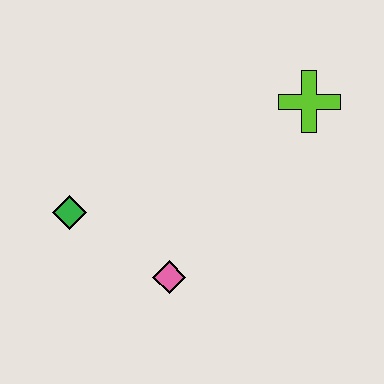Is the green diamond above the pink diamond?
Yes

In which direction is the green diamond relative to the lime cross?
The green diamond is to the left of the lime cross.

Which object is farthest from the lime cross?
The green diamond is farthest from the lime cross.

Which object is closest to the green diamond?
The pink diamond is closest to the green diamond.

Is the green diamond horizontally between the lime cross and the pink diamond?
No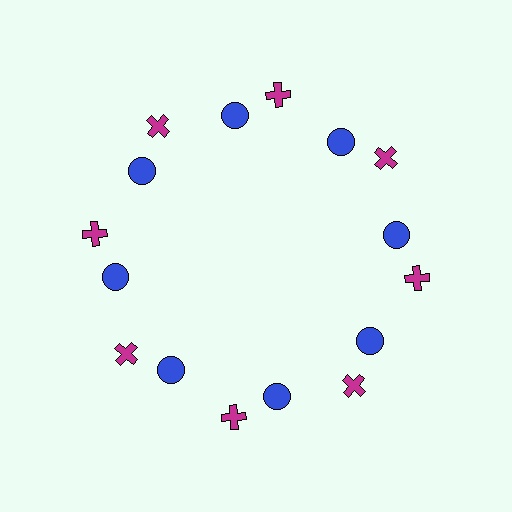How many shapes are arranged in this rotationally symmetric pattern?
There are 16 shapes, arranged in 8 groups of 2.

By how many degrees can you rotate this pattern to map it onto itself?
The pattern maps onto itself every 45 degrees of rotation.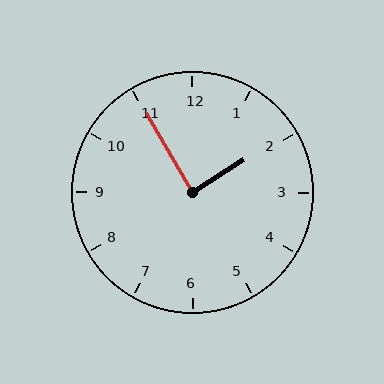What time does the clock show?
1:55.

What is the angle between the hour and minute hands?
Approximately 88 degrees.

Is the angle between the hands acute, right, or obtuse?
It is right.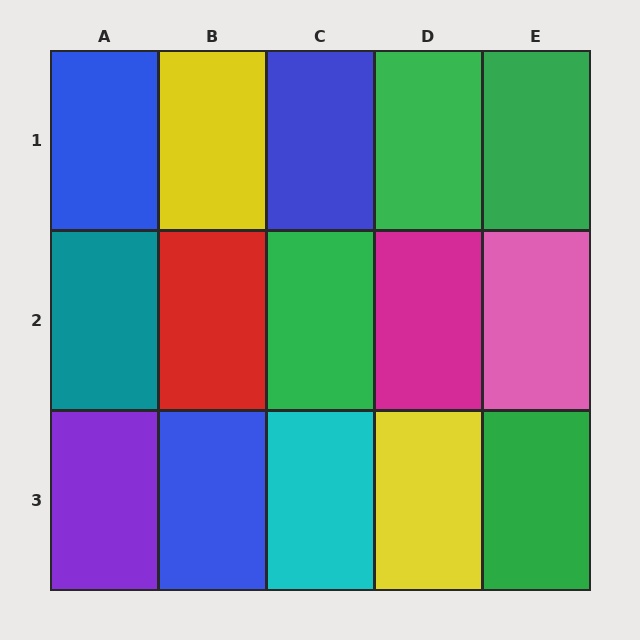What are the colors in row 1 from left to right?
Blue, yellow, blue, green, green.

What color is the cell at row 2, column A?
Teal.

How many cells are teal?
1 cell is teal.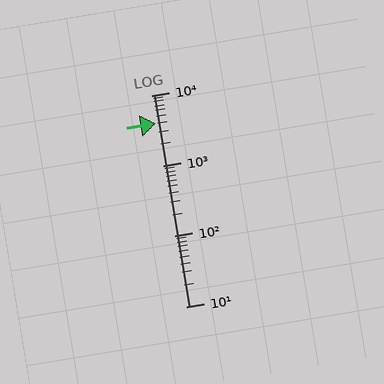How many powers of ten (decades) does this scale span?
The scale spans 3 decades, from 10 to 10000.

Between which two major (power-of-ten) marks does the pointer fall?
The pointer is between 1000 and 10000.